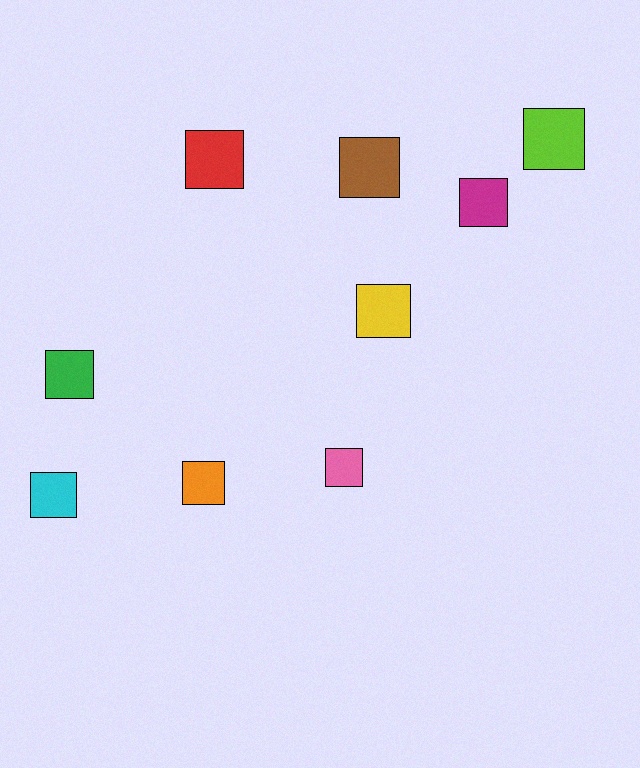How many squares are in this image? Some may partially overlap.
There are 9 squares.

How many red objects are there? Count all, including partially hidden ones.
There is 1 red object.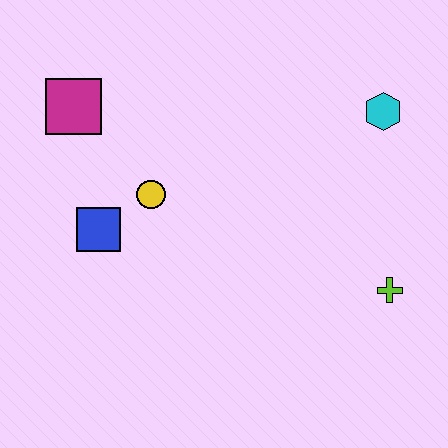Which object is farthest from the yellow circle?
The lime cross is farthest from the yellow circle.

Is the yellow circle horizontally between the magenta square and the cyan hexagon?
Yes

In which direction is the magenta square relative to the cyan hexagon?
The magenta square is to the left of the cyan hexagon.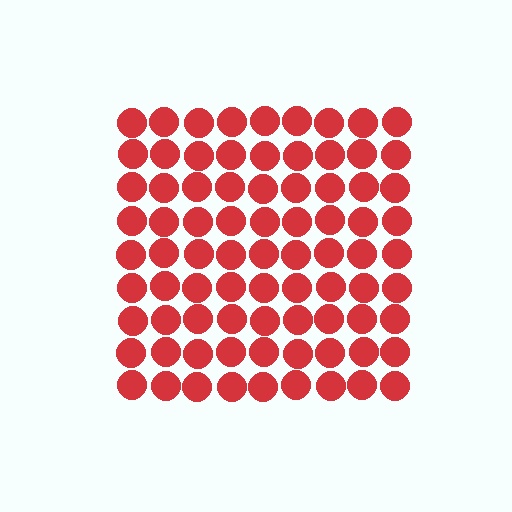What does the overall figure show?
The overall figure shows a square.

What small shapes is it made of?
It is made of small circles.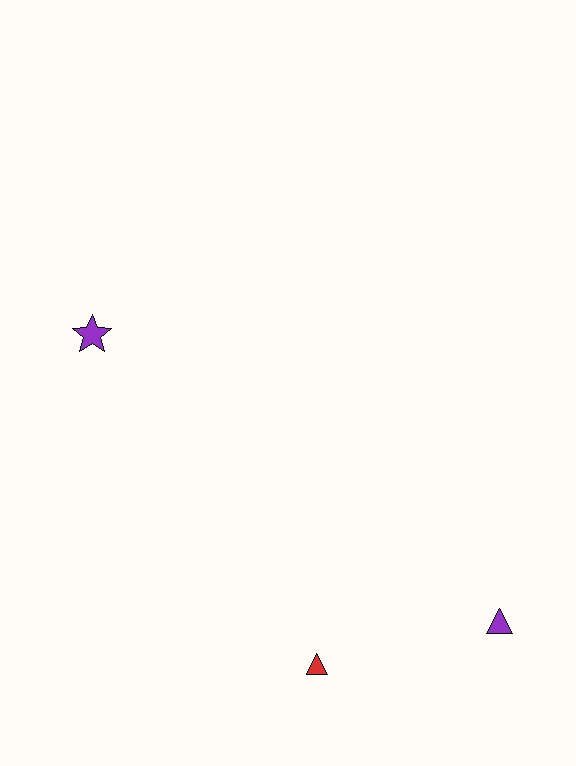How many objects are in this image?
There are 3 objects.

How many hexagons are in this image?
There are no hexagons.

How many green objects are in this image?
There are no green objects.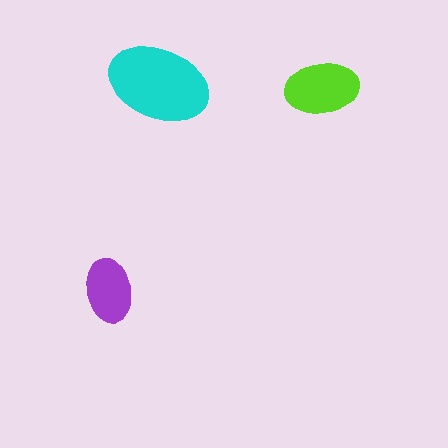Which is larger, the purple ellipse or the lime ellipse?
The lime one.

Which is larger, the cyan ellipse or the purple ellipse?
The cyan one.